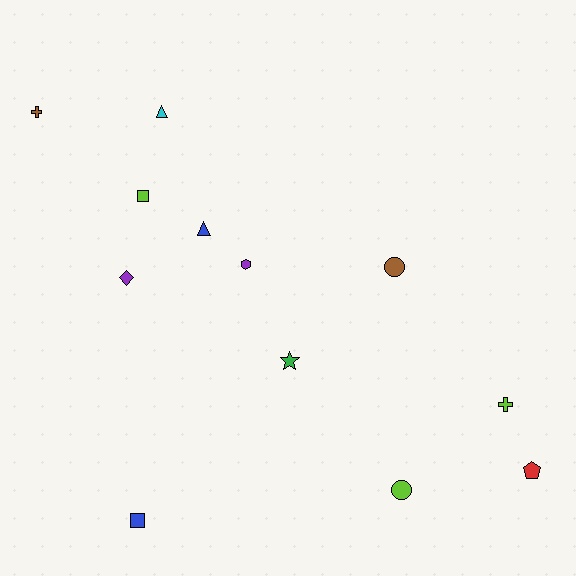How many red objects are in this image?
There is 1 red object.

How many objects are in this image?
There are 12 objects.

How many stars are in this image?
There is 1 star.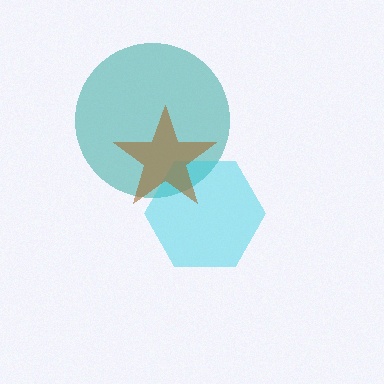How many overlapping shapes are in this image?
There are 3 overlapping shapes in the image.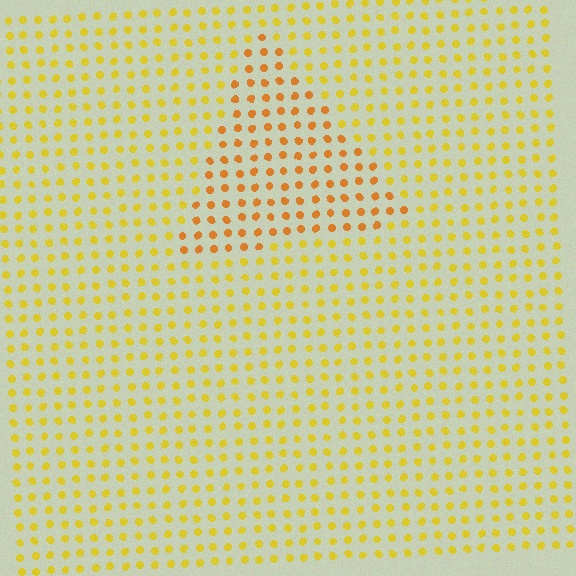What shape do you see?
I see a triangle.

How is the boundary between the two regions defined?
The boundary is defined purely by a slight shift in hue (about 25 degrees). Spacing, size, and orientation are identical on both sides.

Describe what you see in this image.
The image is filled with small yellow elements in a uniform arrangement. A triangle-shaped region is visible where the elements are tinted to a slightly different hue, forming a subtle color boundary.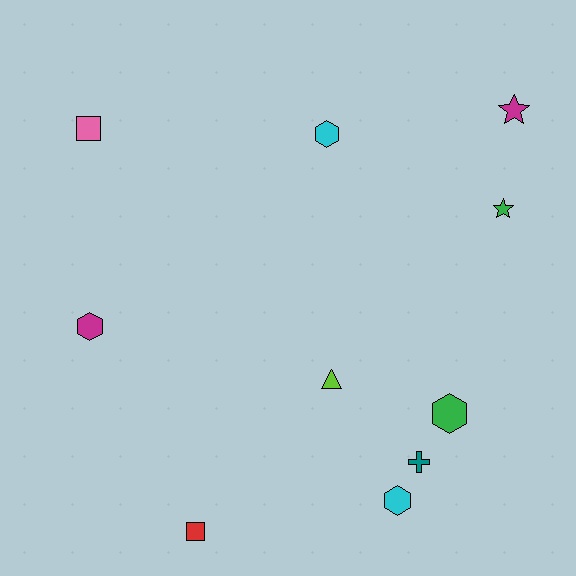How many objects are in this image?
There are 10 objects.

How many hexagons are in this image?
There are 4 hexagons.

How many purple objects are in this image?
There are no purple objects.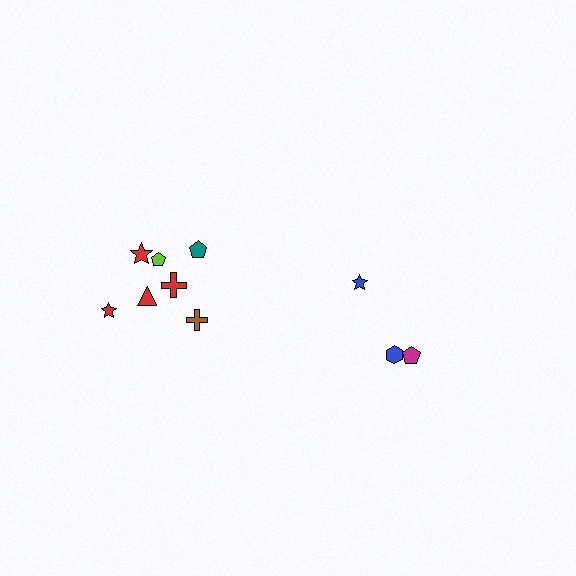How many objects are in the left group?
There are 7 objects.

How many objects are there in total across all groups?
There are 10 objects.